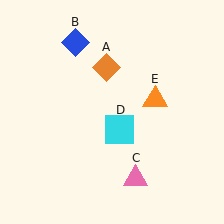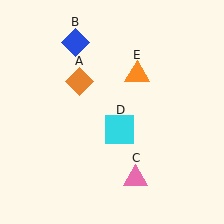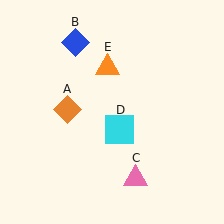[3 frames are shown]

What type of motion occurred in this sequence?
The orange diamond (object A), orange triangle (object E) rotated counterclockwise around the center of the scene.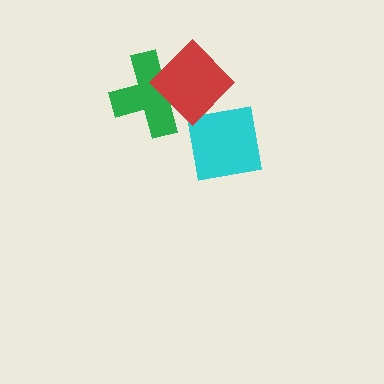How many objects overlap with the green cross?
1 object overlaps with the green cross.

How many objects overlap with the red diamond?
2 objects overlap with the red diamond.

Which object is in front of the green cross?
The red diamond is in front of the green cross.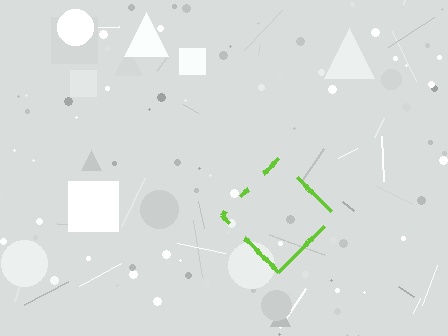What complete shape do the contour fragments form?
The contour fragments form a diamond.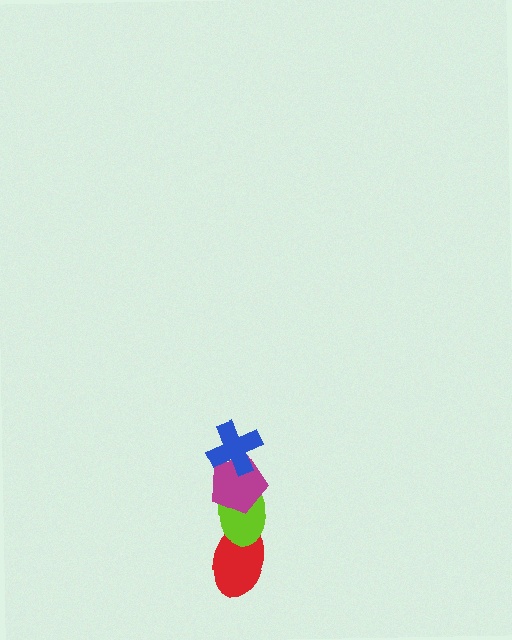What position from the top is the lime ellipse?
The lime ellipse is 3rd from the top.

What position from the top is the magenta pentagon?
The magenta pentagon is 2nd from the top.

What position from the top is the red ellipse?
The red ellipse is 4th from the top.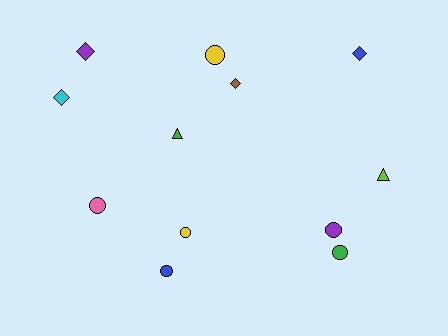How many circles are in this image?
There are 6 circles.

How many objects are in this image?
There are 12 objects.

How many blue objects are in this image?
There are 2 blue objects.